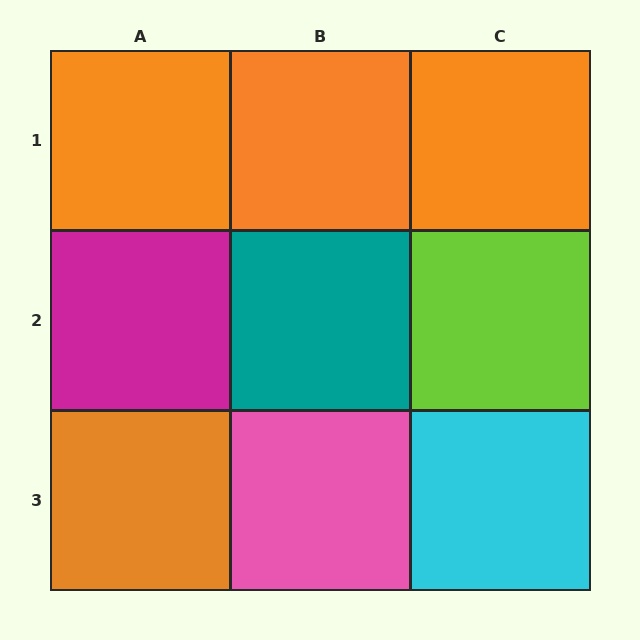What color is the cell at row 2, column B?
Teal.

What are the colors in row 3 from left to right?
Orange, pink, cyan.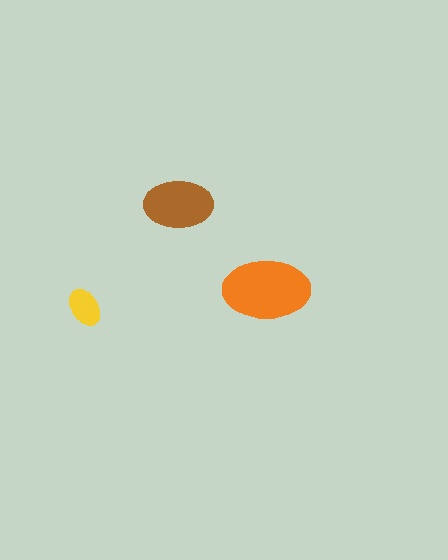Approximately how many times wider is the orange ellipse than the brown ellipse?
About 1.5 times wider.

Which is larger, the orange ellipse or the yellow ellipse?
The orange one.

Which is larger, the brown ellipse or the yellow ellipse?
The brown one.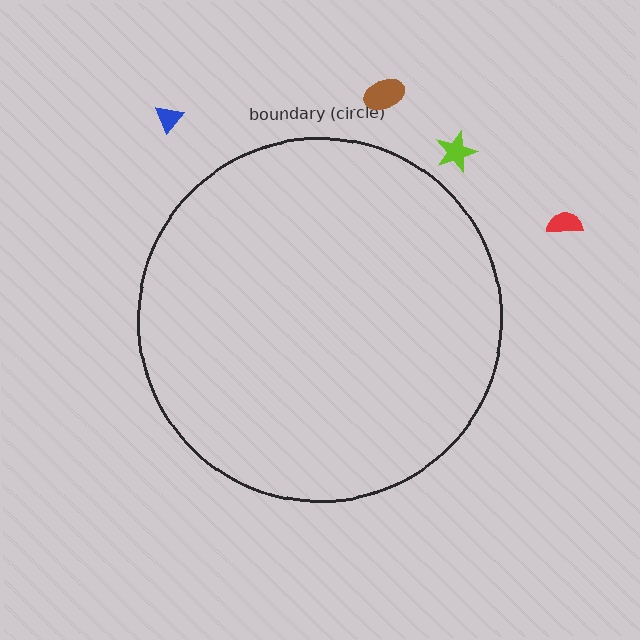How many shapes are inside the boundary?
0 inside, 4 outside.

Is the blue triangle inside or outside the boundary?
Outside.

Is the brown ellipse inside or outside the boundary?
Outside.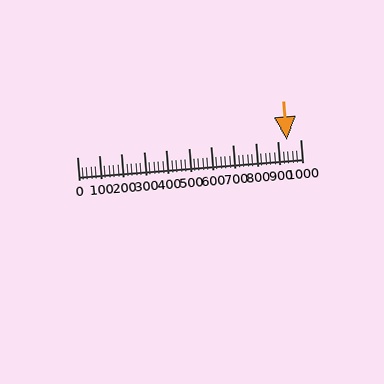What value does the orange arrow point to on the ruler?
The orange arrow points to approximately 940.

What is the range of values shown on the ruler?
The ruler shows values from 0 to 1000.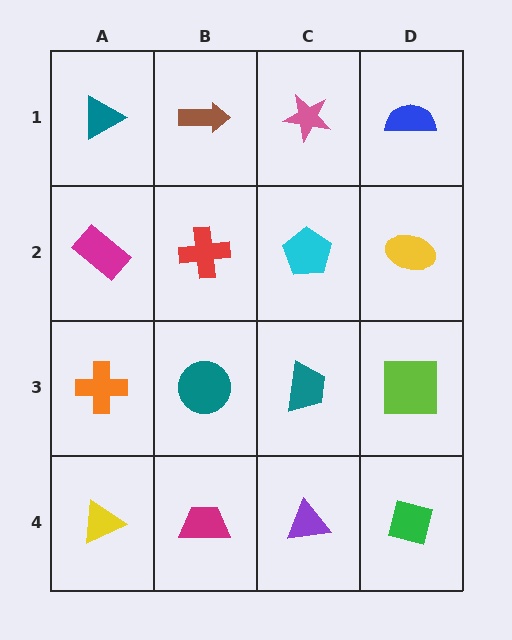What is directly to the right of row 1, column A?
A brown arrow.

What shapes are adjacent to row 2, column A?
A teal triangle (row 1, column A), an orange cross (row 3, column A), a red cross (row 2, column B).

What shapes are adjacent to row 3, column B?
A red cross (row 2, column B), a magenta trapezoid (row 4, column B), an orange cross (row 3, column A), a teal trapezoid (row 3, column C).